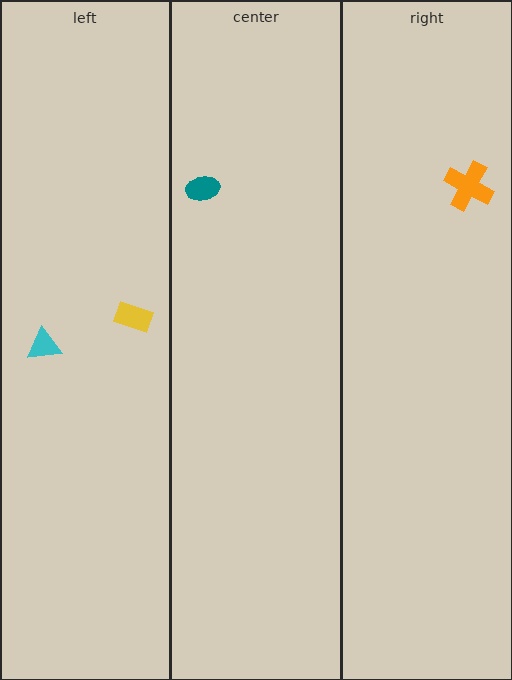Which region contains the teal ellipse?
The center region.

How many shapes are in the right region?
1.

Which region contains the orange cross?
The right region.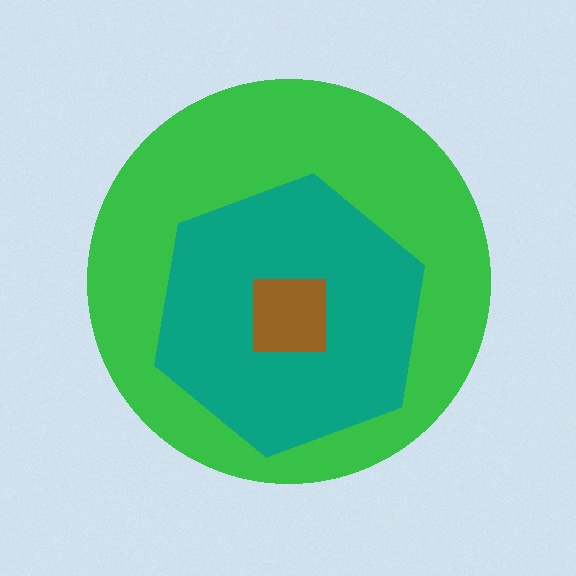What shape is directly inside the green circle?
The teal hexagon.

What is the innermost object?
The brown square.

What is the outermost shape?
The green circle.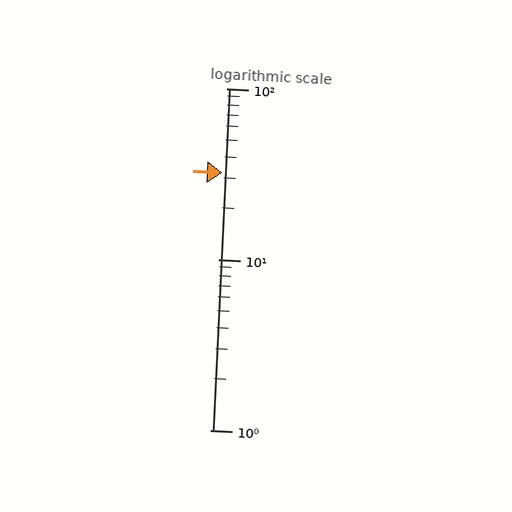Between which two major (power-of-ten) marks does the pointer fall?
The pointer is between 10 and 100.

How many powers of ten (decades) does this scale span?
The scale spans 2 decades, from 1 to 100.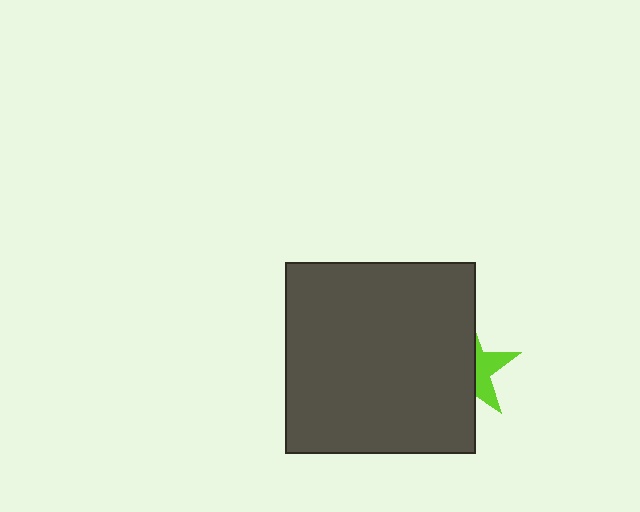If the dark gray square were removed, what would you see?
You would see the complete lime star.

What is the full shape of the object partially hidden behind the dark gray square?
The partially hidden object is a lime star.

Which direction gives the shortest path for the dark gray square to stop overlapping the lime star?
Moving left gives the shortest separation.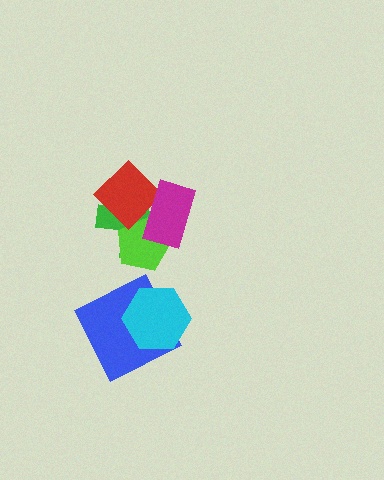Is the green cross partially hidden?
Yes, it is partially covered by another shape.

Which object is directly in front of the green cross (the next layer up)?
The lime pentagon is directly in front of the green cross.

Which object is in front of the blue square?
The cyan hexagon is in front of the blue square.